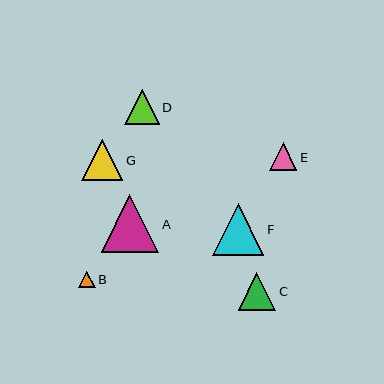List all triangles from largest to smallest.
From largest to smallest: A, F, G, C, D, E, B.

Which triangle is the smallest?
Triangle B is the smallest with a size of approximately 16 pixels.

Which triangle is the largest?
Triangle A is the largest with a size of approximately 58 pixels.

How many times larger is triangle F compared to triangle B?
Triangle F is approximately 3.2 times the size of triangle B.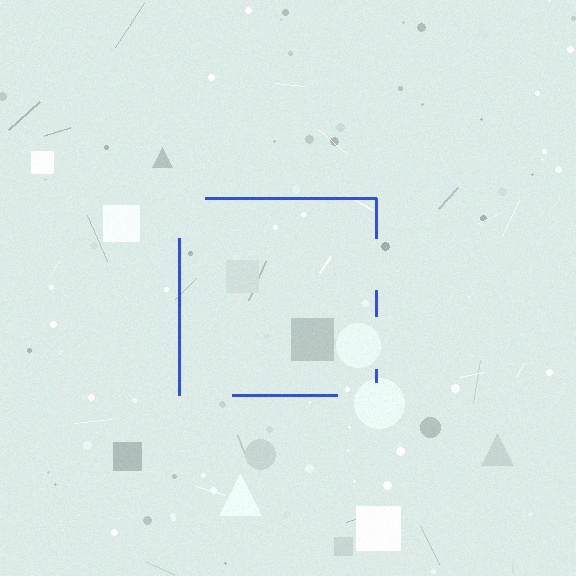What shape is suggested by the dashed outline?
The dashed outline suggests a square.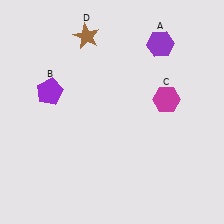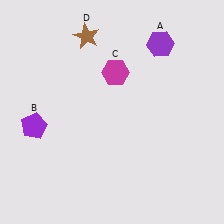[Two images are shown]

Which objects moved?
The objects that moved are: the purple pentagon (B), the magenta hexagon (C).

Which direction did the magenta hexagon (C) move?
The magenta hexagon (C) moved left.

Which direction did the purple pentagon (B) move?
The purple pentagon (B) moved down.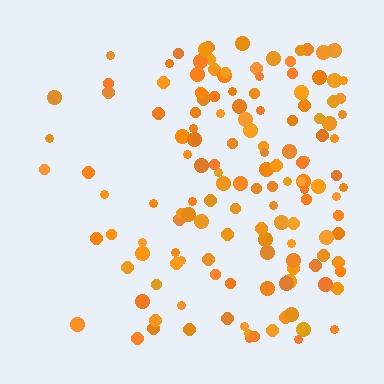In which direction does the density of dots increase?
From left to right, with the right side densest.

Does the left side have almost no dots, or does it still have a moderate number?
Still a moderate number, just noticeably fewer than the right.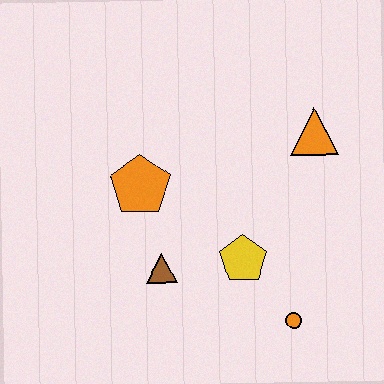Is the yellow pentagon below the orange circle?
No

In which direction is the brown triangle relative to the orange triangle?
The brown triangle is to the left of the orange triangle.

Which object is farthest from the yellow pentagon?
The orange triangle is farthest from the yellow pentagon.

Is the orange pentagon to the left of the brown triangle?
Yes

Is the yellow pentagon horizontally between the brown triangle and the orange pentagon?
No